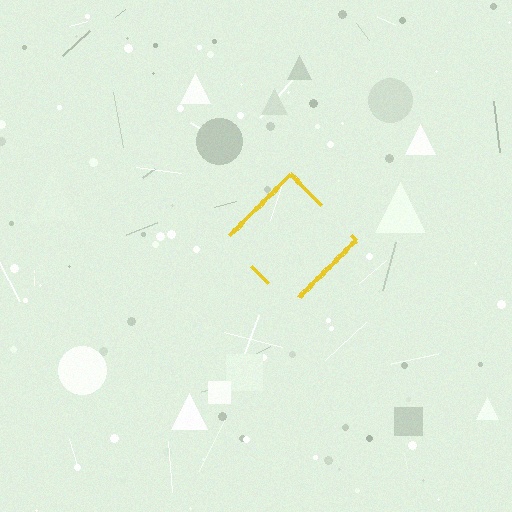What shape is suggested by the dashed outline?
The dashed outline suggests a diamond.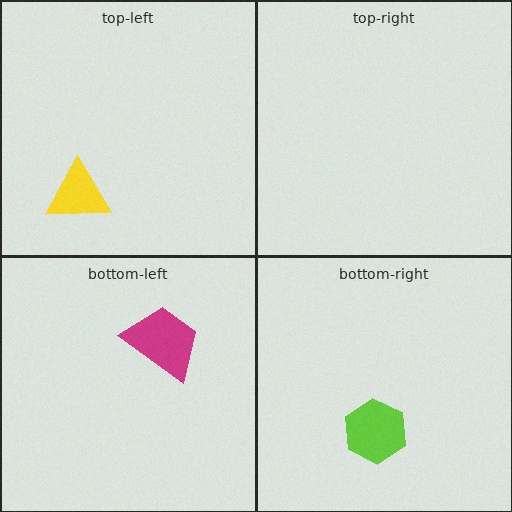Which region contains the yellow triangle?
The top-left region.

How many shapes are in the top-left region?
1.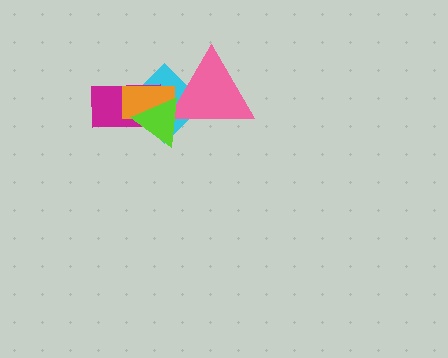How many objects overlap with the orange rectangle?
4 objects overlap with the orange rectangle.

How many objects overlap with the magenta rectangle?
3 objects overlap with the magenta rectangle.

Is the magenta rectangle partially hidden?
Yes, it is partially covered by another shape.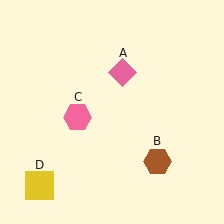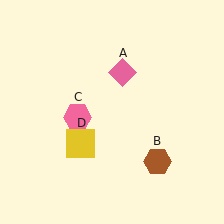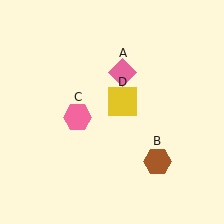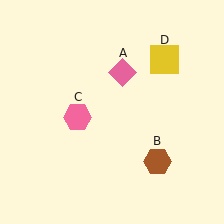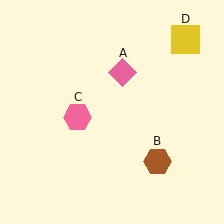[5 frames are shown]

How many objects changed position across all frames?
1 object changed position: yellow square (object D).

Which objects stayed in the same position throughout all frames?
Pink diamond (object A) and brown hexagon (object B) and pink hexagon (object C) remained stationary.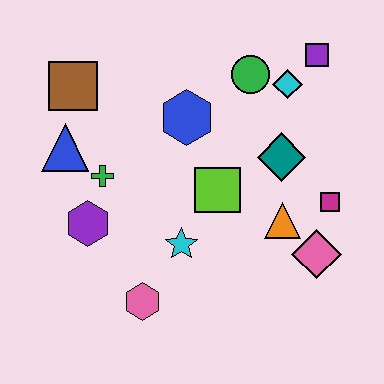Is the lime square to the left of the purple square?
Yes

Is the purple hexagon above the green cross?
No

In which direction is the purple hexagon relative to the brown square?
The purple hexagon is below the brown square.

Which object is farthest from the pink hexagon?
The purple square is farthest from the pink hexagon.